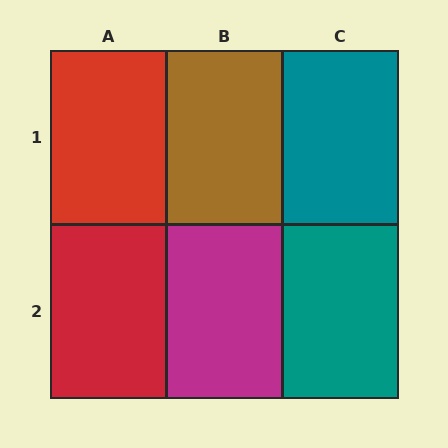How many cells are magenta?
1 cell is magenta.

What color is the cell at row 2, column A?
Red.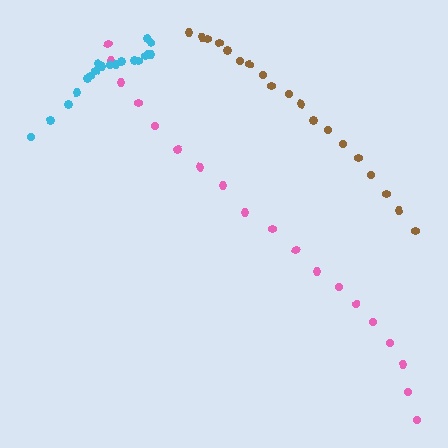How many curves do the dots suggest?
There are 3 distinct paths.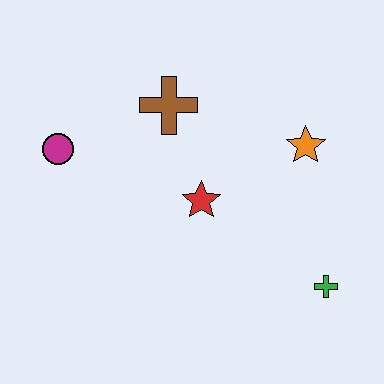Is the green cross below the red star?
Yes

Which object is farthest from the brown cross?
The green cross is farthest from the brown cross.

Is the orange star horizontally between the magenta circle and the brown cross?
No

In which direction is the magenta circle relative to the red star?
The magenta circle is to the left of the red star.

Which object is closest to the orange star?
The red star is closest to the orange star.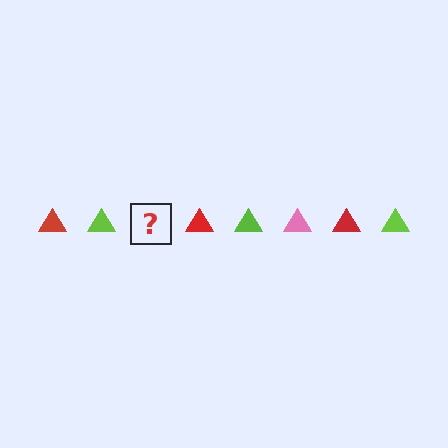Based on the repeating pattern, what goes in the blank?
The blank should be a pink triangle.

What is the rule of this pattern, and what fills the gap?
The rule is that the pattern cycles through red, lime, pink triangles. The gap should be filled with a pink triangle.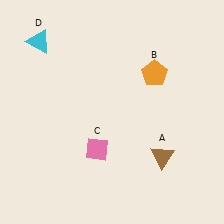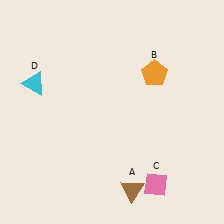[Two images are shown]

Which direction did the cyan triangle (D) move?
The cyan triangle (D) moved down.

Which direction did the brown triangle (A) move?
The brown triangle (A) moved down.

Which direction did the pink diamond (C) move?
The pink diamond (C) moved right.